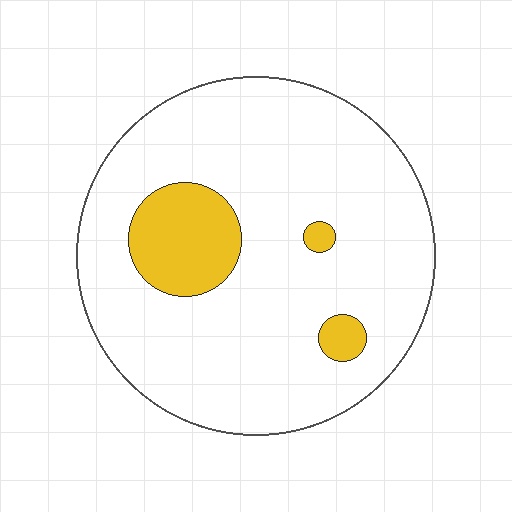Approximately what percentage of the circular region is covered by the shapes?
Approximately 15%.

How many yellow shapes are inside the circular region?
3.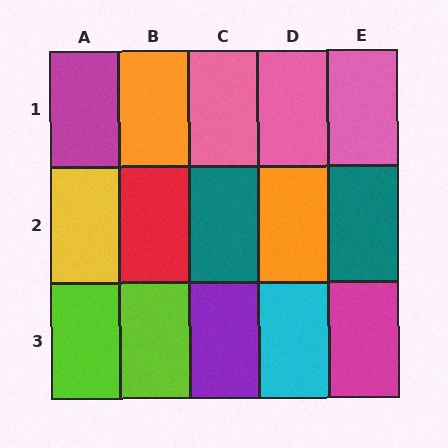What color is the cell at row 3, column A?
Lime.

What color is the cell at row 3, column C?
Purple.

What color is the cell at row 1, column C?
Pink.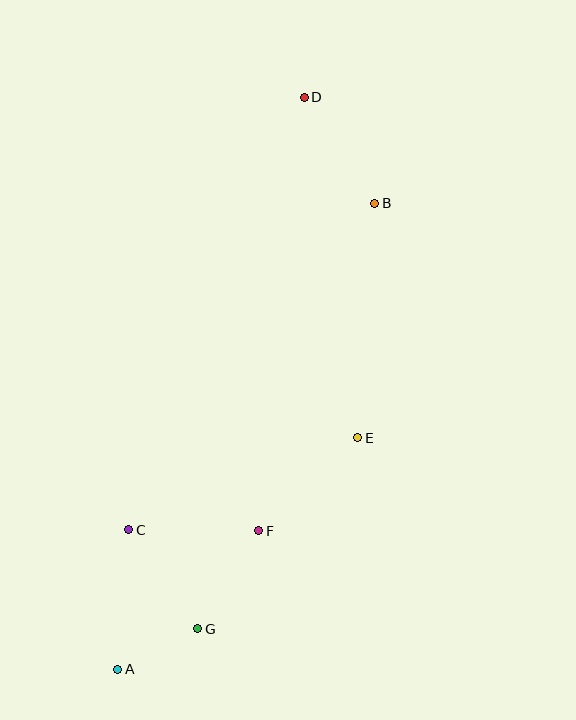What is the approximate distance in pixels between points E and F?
The distance between E and F is approximately 136 pixels.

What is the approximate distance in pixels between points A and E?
The distance between A and E is approximately 334 pixels.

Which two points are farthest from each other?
Points A and D are farthest from each other.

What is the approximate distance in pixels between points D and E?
The distance between D and E is approximately 344 pixels.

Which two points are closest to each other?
Points A and G are closest to each other.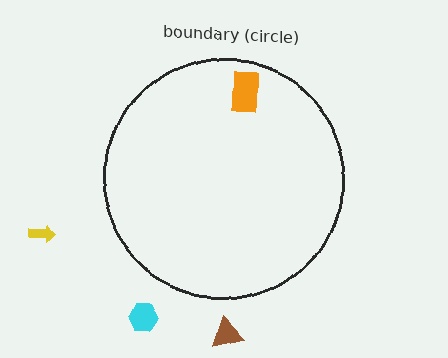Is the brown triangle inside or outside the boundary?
Outside.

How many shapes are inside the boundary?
1 inside, 3 outside.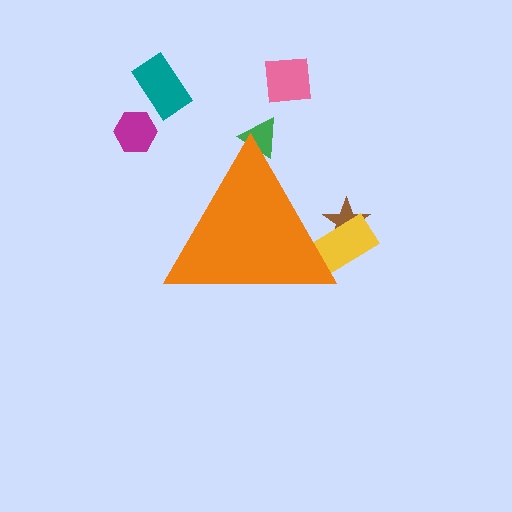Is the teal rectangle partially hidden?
No, the teal rectangle is fully visible.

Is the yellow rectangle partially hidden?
Yes, the yellow rectangle is partially hidden behind the orange triangle.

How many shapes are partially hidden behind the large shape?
3 shapes are partially hidden.